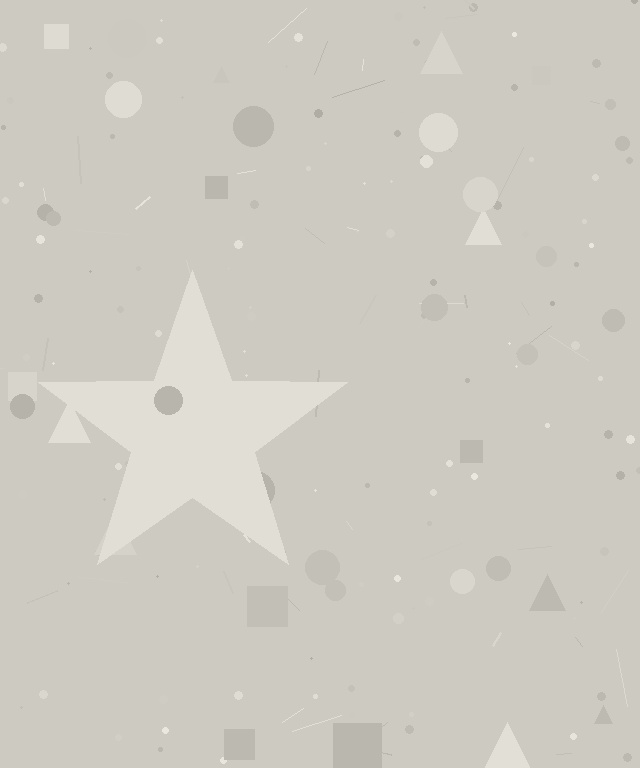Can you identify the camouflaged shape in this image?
The camouflaged shape is a star.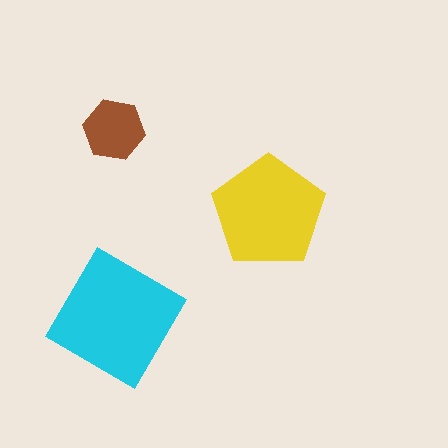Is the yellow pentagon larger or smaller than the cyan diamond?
Smaller.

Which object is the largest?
The cyan diamond.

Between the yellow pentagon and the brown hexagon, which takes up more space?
The yellow pentagon.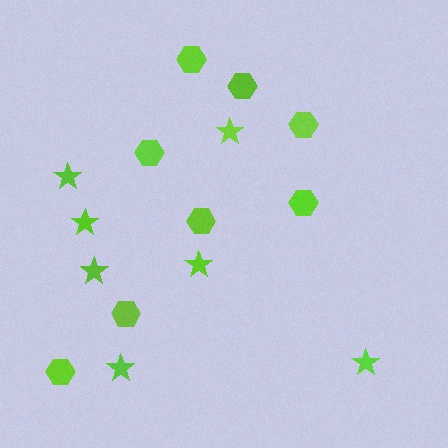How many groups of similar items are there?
There are 2 groups: one group of stars (7) and one group of hexagons (8).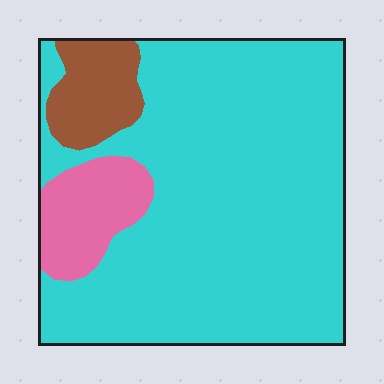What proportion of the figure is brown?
Brown takes up about one tenth (1/10) of the figure.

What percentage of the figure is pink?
Pink covers roughly 10% of the figure.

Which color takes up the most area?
Cyan, at roughly 80%.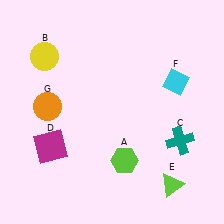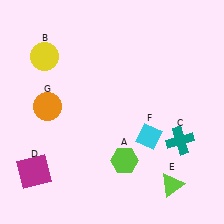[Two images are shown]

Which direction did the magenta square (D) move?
The magenta square (D) moved down.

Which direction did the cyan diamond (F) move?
The cyan diamond (F) moved down.